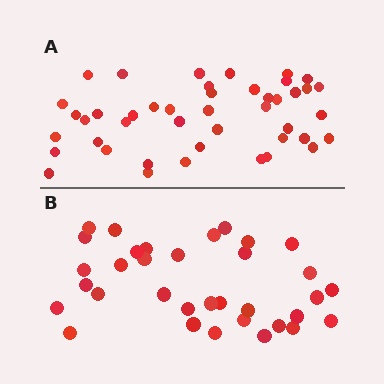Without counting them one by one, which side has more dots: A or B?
Region A (the top region) has more dots.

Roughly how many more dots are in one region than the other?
Region A has roughly 10 or so more dots than region B.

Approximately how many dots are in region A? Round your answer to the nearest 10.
About 40 dots. (The exact count is 44, which rounds to 40.)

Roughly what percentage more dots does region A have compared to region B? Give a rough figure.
About 30% more.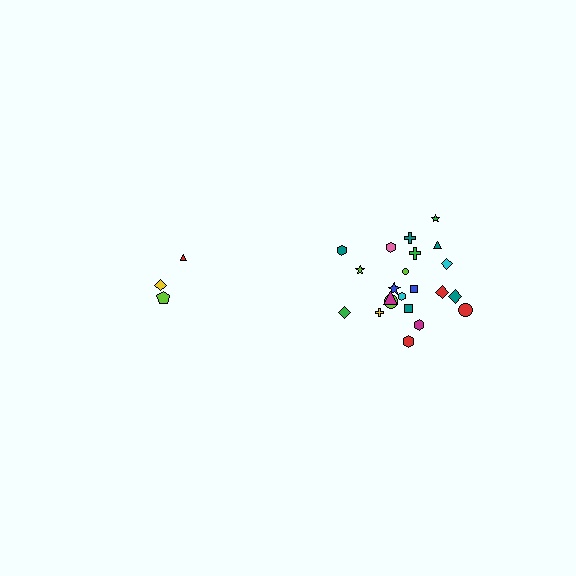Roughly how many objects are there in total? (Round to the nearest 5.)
Roughly 25 objects in total.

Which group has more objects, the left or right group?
The right group.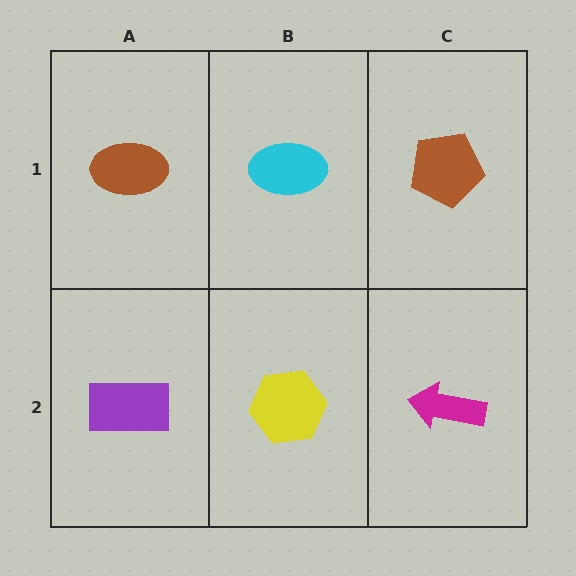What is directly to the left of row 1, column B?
A brown ellipse.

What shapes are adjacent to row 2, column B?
A cyan ellipse (row 1, column B), a purple rectangle (row 2, column A), a magenta arrow (row 2, column C).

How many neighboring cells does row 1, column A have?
2.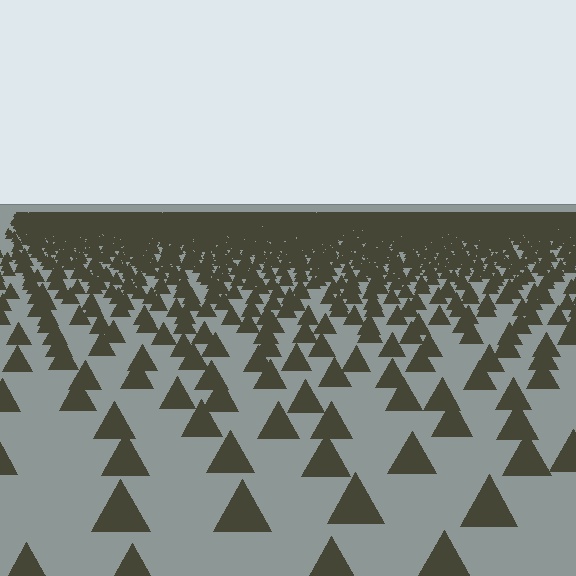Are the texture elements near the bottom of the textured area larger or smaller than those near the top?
Larger. Near the bottom, elements are closer to the viewer and appear at a bigger on-screen size.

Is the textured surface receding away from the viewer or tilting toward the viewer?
The surface is receding away from the viewer. Texture elements get smaller and denser toward the top.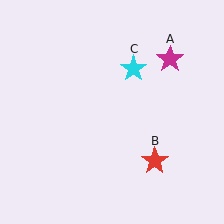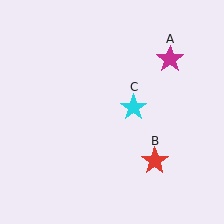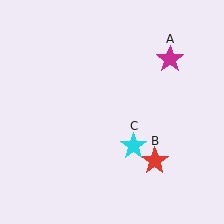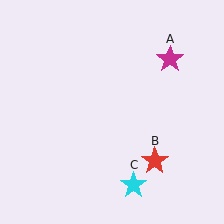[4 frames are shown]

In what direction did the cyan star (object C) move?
The cyan star (object C) moved down.